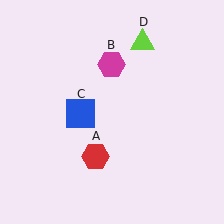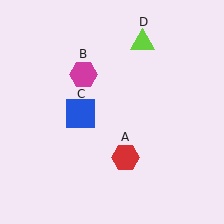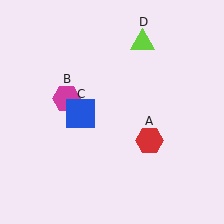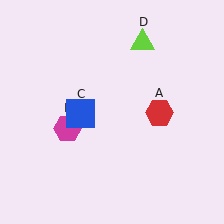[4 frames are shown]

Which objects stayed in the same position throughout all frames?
Blue square (object C) and lime triangle (object D) remained stationary.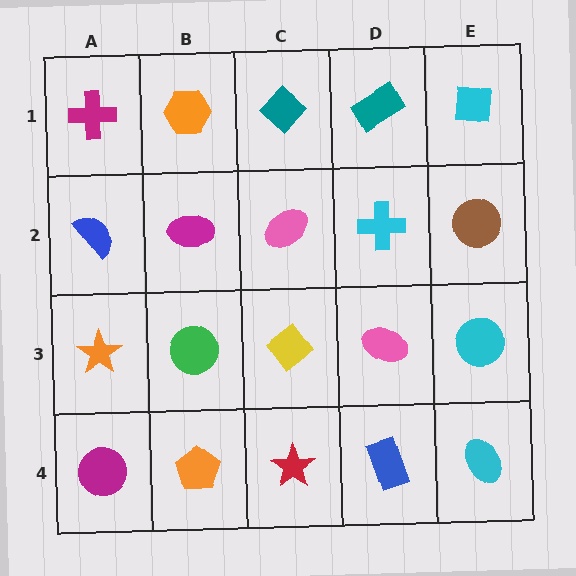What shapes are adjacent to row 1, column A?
A blue semicircle (row 2, column A), an orange hexagon (row 1, column B).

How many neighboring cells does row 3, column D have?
4.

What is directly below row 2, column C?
A yellow diamond.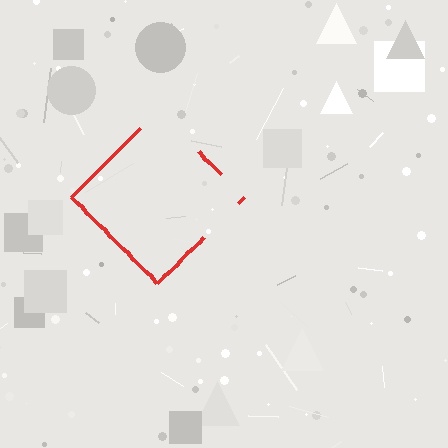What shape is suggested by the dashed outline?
The dashed outline suggests a diamond.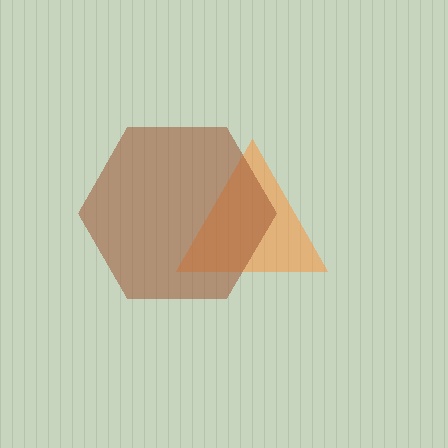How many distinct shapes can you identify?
There are 2 distinct shapes: an orange triangle, a brown hexagon.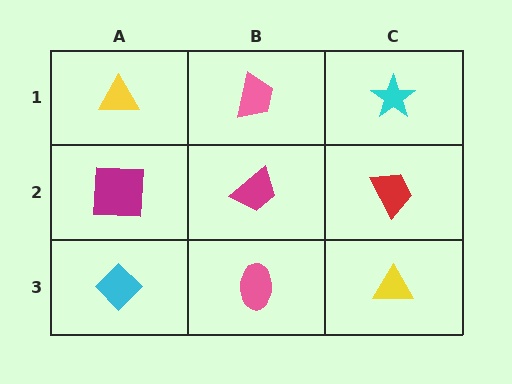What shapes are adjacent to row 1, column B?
A magenta trapezoid (row 2, column B), a yellow triangle (row 1, column A), a cyan star (row 1, column C).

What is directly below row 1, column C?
A red trapezoid.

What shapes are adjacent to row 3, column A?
A magenta square (row 2, column A), a pink ellipse (row 3, column B).